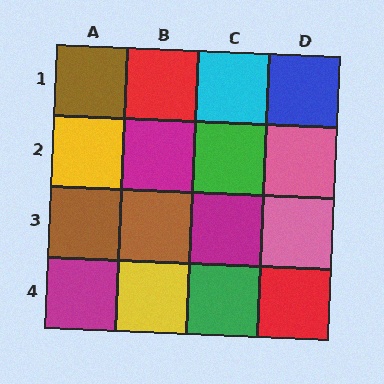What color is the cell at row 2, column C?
Green.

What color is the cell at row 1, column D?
Blue.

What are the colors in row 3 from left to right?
Brown, brown, magenta, pink.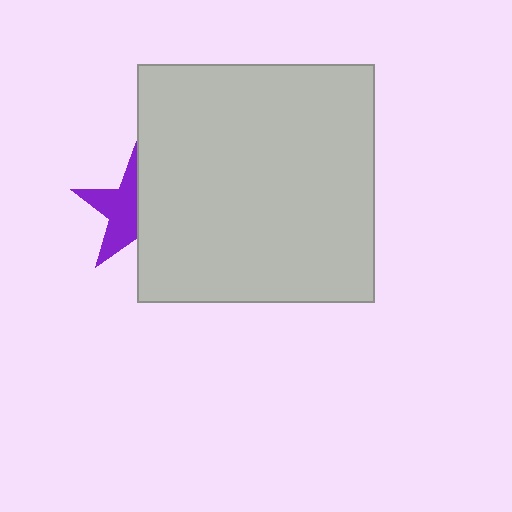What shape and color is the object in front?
The object in front is a light gray square.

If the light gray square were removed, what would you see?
You would see the complete purple star.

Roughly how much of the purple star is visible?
About half of it is visible (roughly 52%).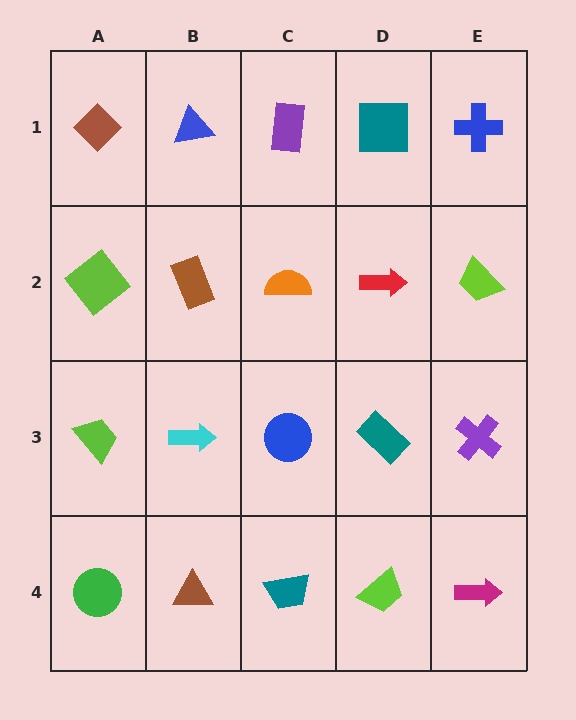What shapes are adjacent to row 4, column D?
A teal rectangle (row 3, column D), a teal trapezoid (row 4, column C), a magenta arrow (row 4, column E).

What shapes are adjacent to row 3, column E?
A lime trapezoid (row 2, column E), a magenta arrow (row 4, column E), a teal rectangle (row 3, column D).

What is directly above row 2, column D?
A teal square.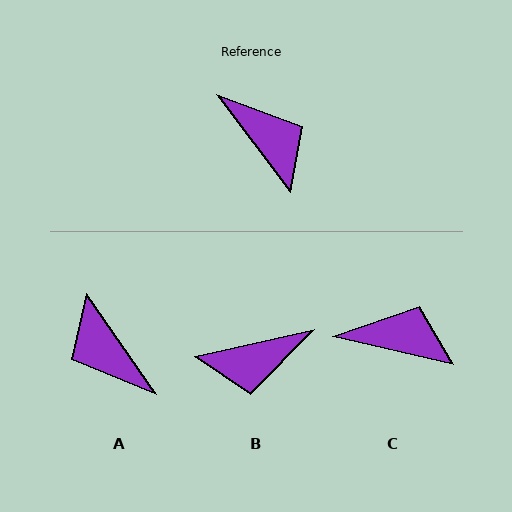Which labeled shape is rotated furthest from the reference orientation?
A, about 177 degrees away.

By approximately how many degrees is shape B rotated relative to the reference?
Approximately 114 degrees clockwise.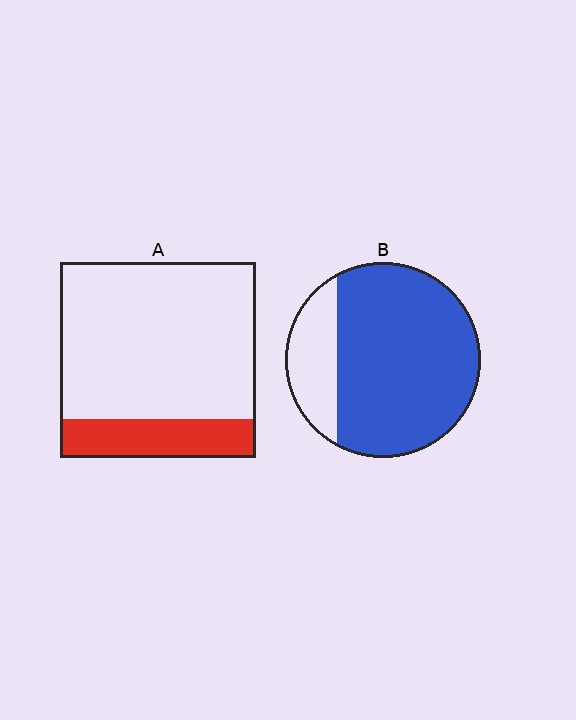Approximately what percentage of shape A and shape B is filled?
A is approximately 20% and B is approximately 80%.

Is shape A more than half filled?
No.